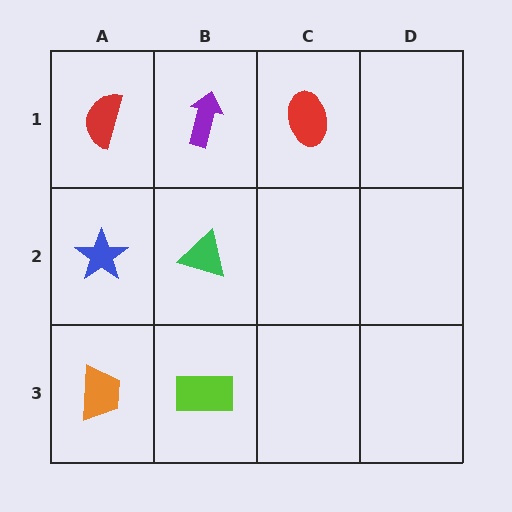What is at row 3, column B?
A lime rectangle.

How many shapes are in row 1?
3 shapes.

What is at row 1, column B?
A purple arrow.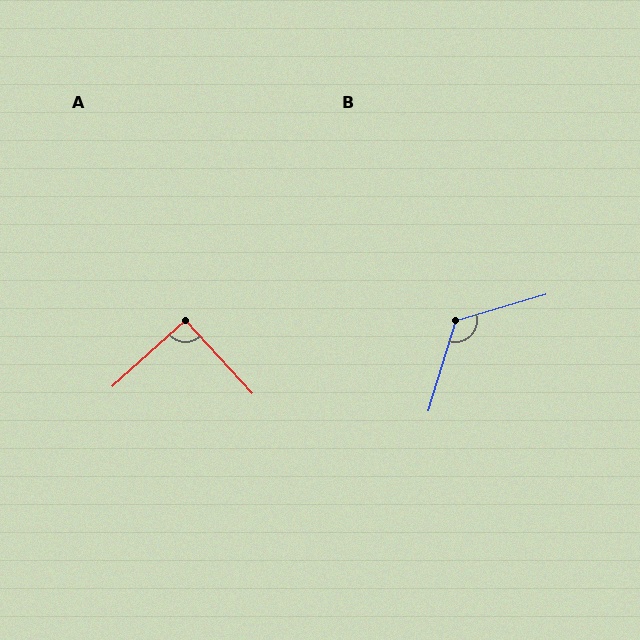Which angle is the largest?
B, at approximately 123 degrees.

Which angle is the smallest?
A, at approximately 91 degrees.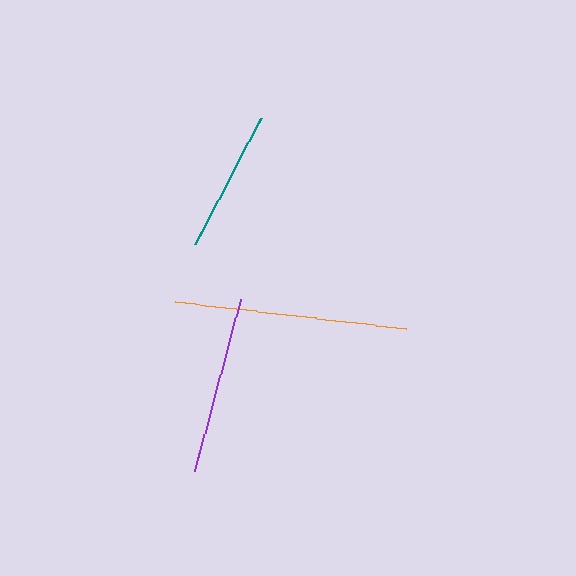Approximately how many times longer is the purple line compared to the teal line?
The purple line is approximately 1.2 times the length of the teal line.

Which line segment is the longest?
The orange line is the longest at approximately 233 pixels.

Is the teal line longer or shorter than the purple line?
The purple line is longer than the teal line.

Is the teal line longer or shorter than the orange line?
The orange line is longer than the teal line.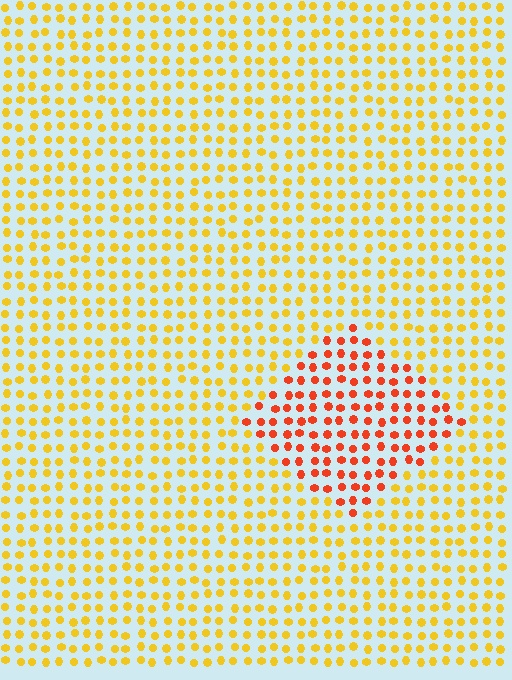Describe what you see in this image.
The image is filled with small yellow elements in a uniform arrangement. A diamond-shaped region is visible where the elements are tinted to a slightly different hue, forming a subtle color boundary.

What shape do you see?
I see a diamond.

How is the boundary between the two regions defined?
The boundary is defined purely by a slight shift in hue (about 40 degrees). Spacing, size, and orientation are identical on both sides.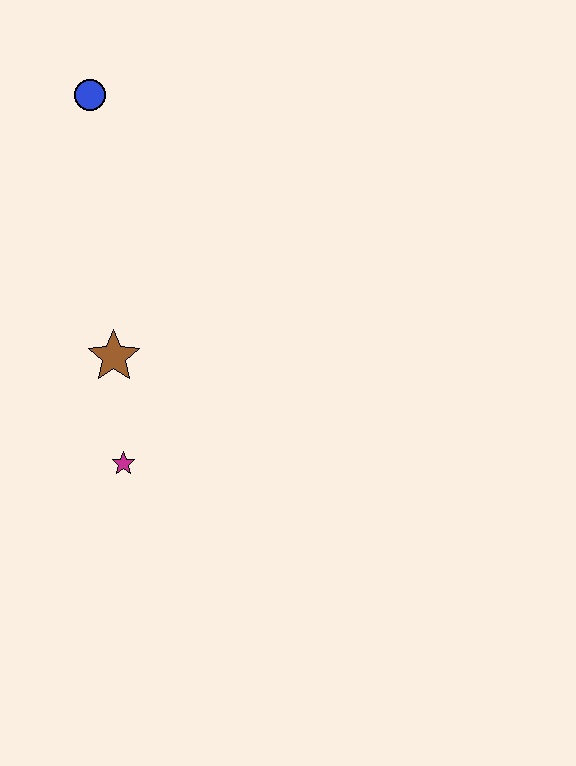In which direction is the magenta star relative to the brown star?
The magenta star is below the brown star.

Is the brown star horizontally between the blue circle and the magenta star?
Yes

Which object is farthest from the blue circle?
The magenta star is farthest from the blue circle.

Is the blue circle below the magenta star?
No